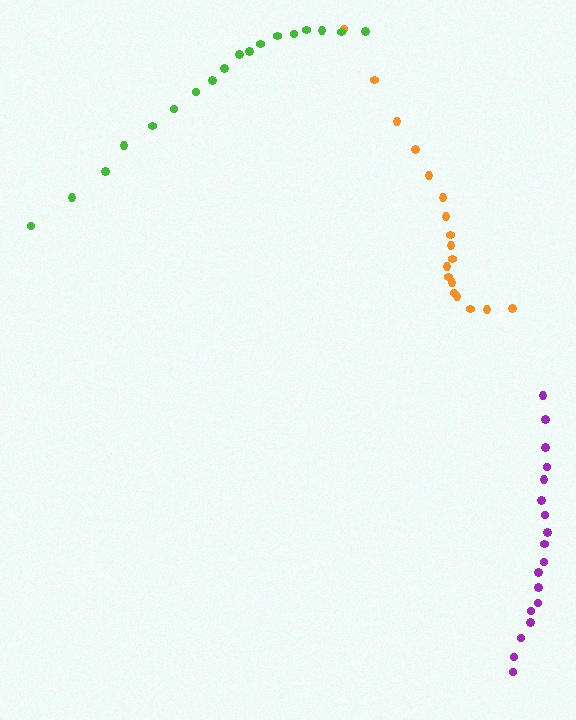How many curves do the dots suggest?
There are 3 distinct paths.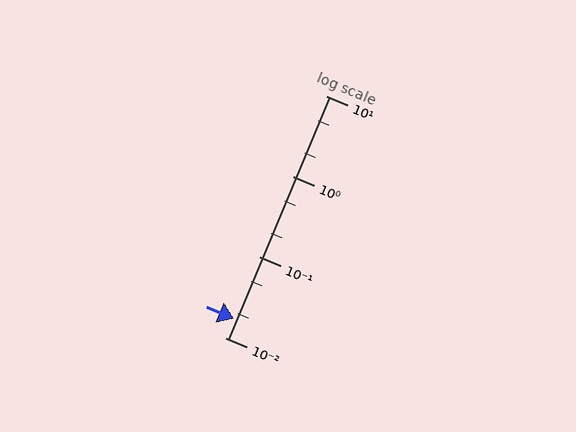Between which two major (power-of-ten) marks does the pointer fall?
The pointer is between 0.01 and 0.1.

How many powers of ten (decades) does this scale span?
The scale spans 3 decades, from 0.01 to 10.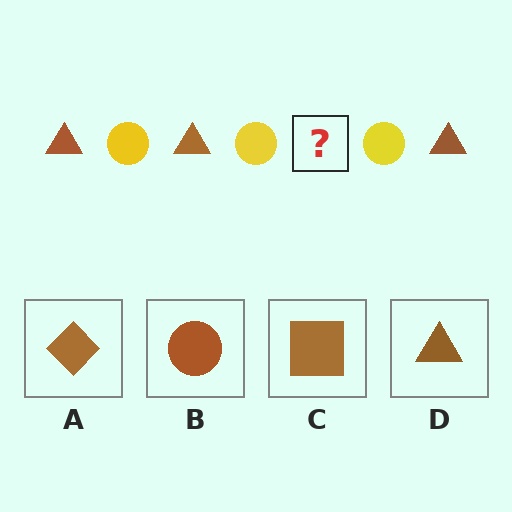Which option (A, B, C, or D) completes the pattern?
D.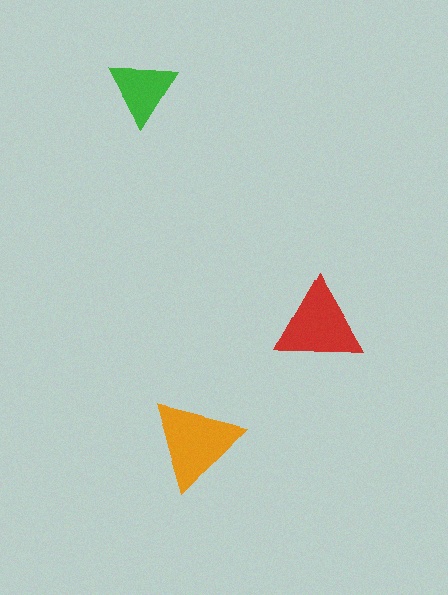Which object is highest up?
The green triangle is topmost.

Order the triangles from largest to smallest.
the orange one, the red one, the green one.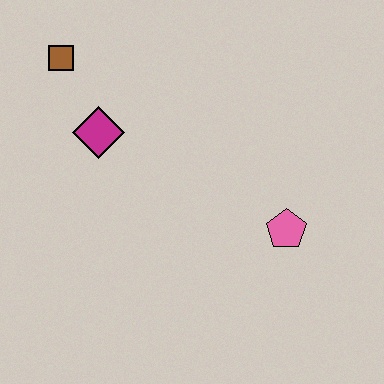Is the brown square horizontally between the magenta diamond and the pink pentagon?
No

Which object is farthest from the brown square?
The pink pentagon is farthest from the brown square.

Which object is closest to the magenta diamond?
The brown square is closest to the magenta diamond.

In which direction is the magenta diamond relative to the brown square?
The magenta diamond is below the brown square.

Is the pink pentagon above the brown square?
No